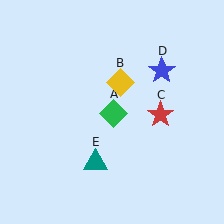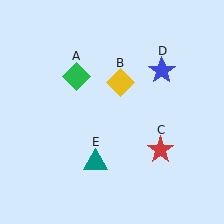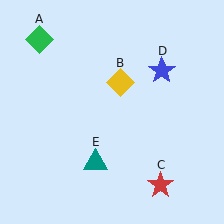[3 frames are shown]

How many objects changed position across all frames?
2 objects changed position: green diamond (object A), red star (object C).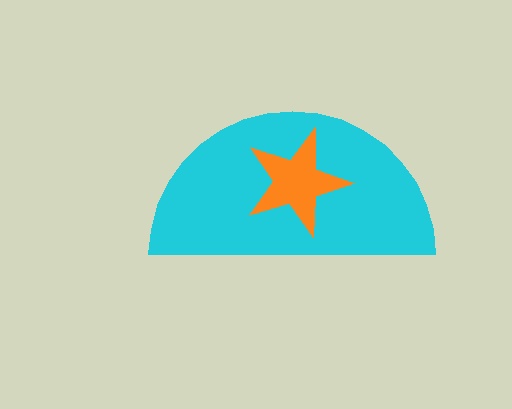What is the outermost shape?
The cyan semicircle.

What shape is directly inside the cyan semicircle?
The orange star.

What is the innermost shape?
The orange star.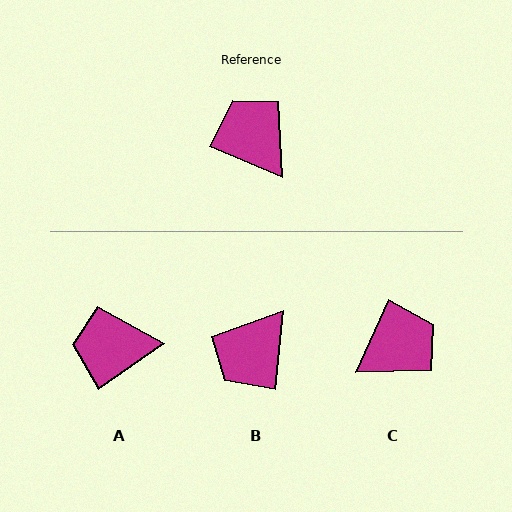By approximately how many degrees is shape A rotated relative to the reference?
Approximately 58 degrees counter-clockwise.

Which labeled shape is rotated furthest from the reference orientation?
B, about 107 degrees away.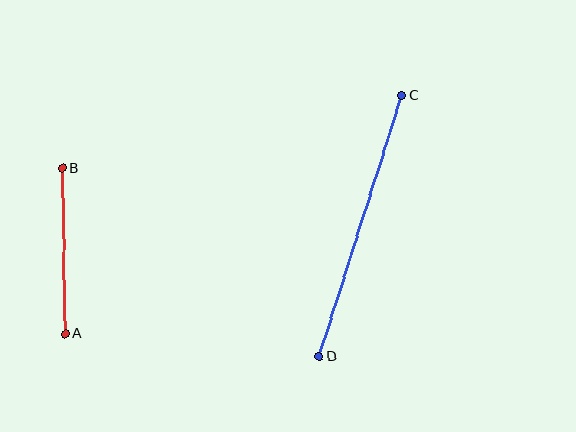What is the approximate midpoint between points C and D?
The midpoint is at approximately (361, 226) pixels.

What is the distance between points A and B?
The distance is approximately 165 pixels.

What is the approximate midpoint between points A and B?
The midpoint is at approximately (64, 251) pixels.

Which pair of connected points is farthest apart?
Points C and D are farthest apart.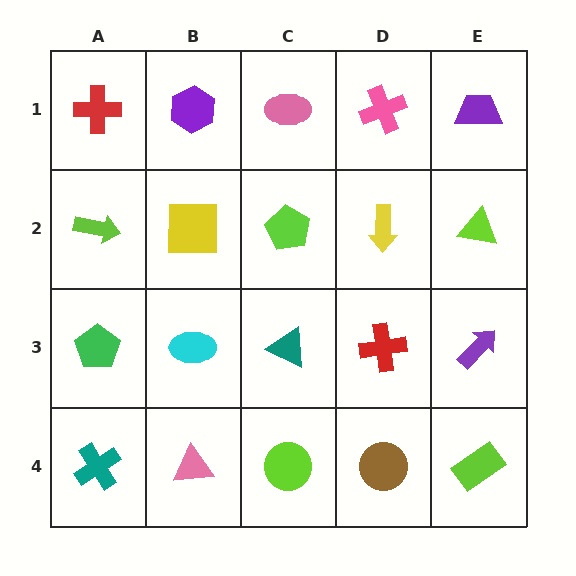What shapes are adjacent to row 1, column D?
A yellow arrow (row 2, column D), a pink ellipse (row 1, column C), a purple trapezoid (row 1, column E).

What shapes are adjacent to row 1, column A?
A lime arrow (row 2, column A), a purple hexagon (row 1, column B).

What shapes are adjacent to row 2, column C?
A pink ellipse (row 1, column C), a teal triangle (row 3, column C), a yellow square (row 2, column B), a yellow arrow (row 2, column D).